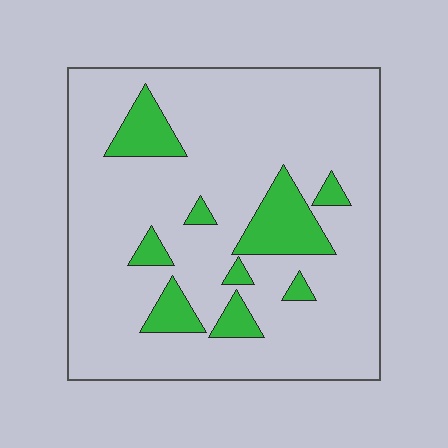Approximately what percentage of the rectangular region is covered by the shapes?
Approximately 15%.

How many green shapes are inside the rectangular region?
9.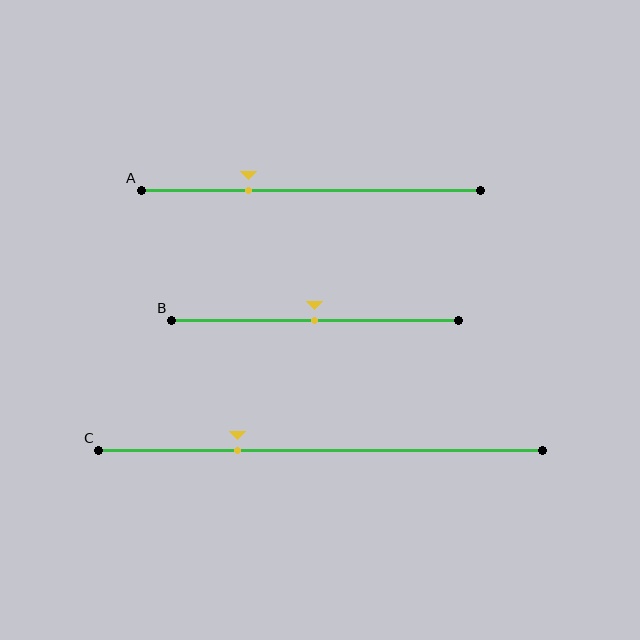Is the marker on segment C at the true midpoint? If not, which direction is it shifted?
No, the marker on segment C is shifted to the left by about 19% of the segment length.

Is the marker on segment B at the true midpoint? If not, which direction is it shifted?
Yes, the marker on segment B is at the true midpoint.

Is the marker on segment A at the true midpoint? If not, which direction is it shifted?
No, the marker on segment A is shifted to the left by about 18% of the segment length.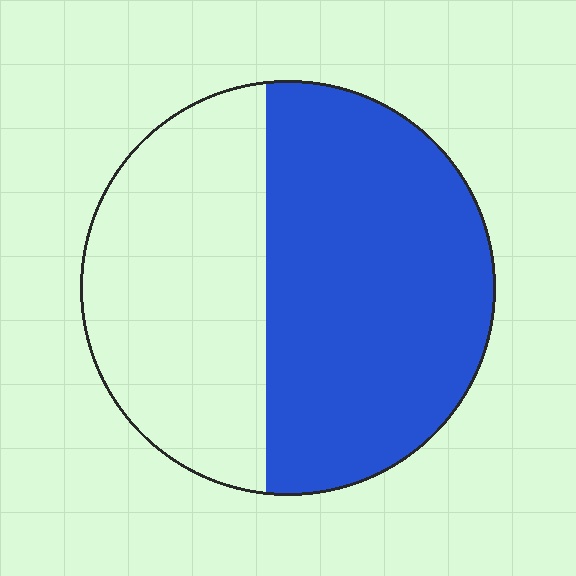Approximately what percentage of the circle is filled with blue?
Approximately 55%.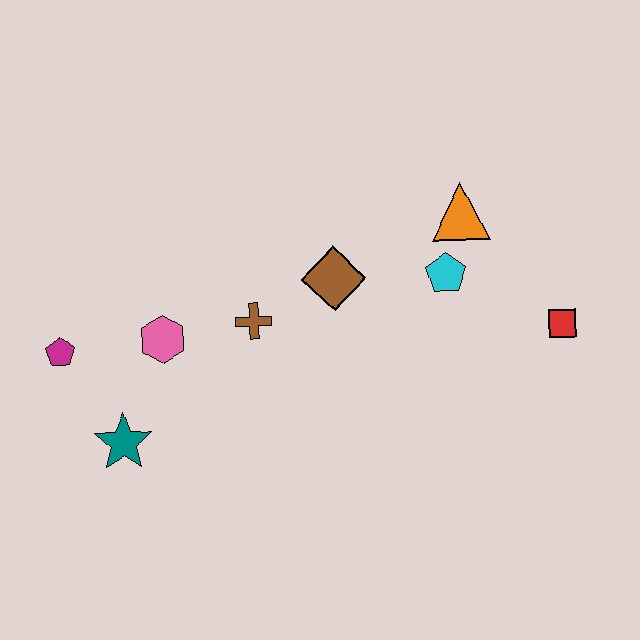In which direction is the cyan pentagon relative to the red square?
The cyan pentagon is to the left of the red square.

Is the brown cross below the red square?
No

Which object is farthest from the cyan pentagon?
The magenta pentagon is farthest from the cyan pentagon.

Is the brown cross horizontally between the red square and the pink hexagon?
Yes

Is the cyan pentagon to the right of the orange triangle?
No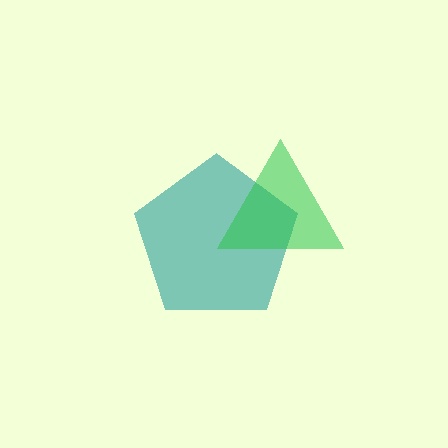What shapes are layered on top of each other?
The layered shapes are: a teal pentagon, a green triangle.